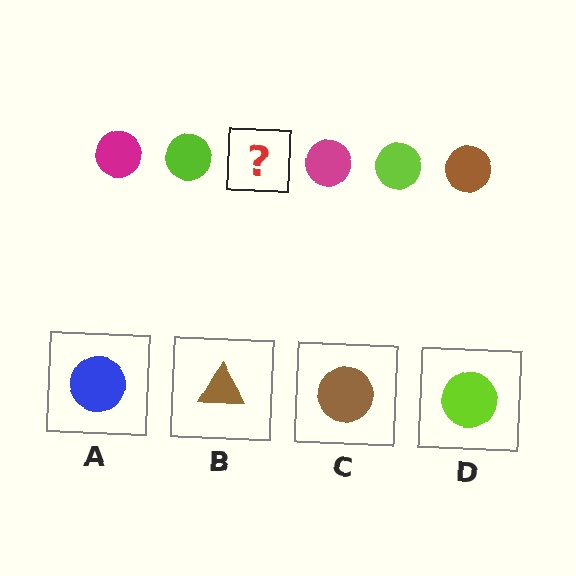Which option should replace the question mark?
Option C.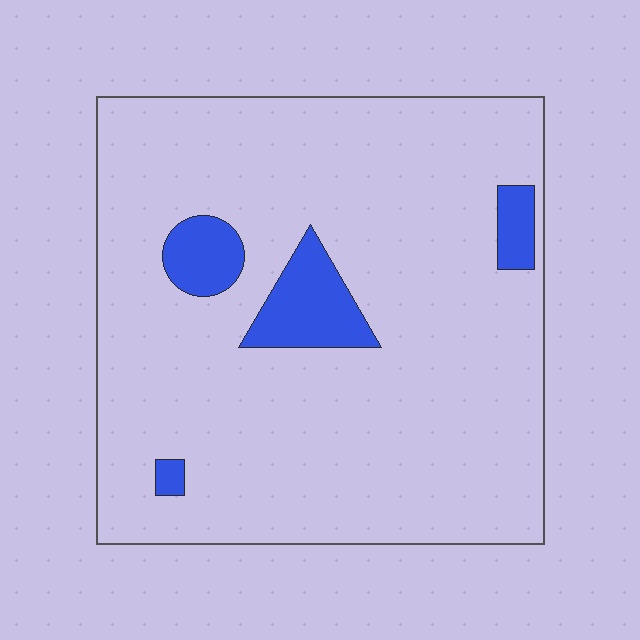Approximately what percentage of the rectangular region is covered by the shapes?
Approximately 10%.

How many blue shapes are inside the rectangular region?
4.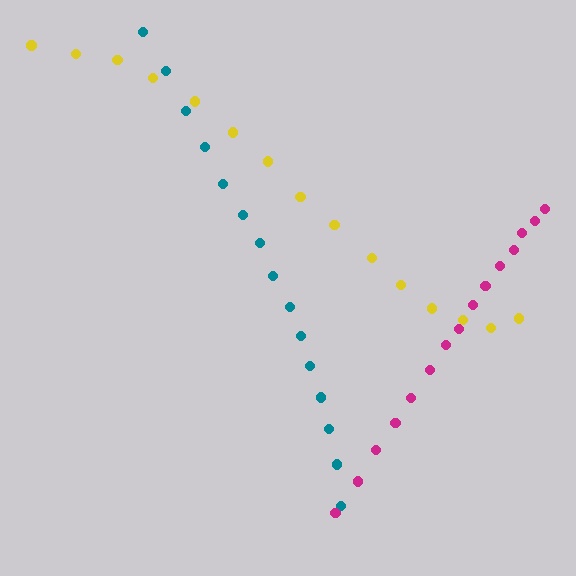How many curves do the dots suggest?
There are 3 distinct paths.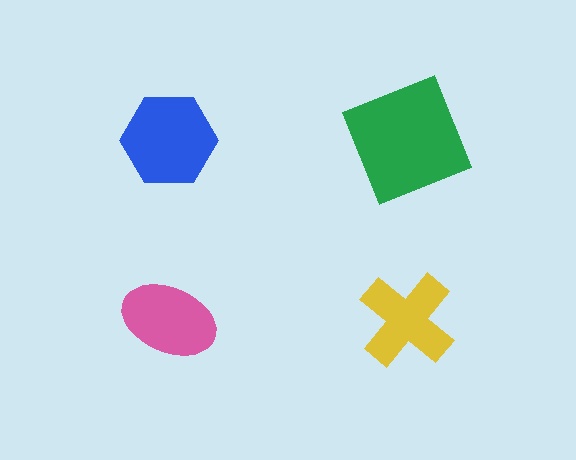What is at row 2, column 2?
A yellow cross.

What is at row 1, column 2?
A green square.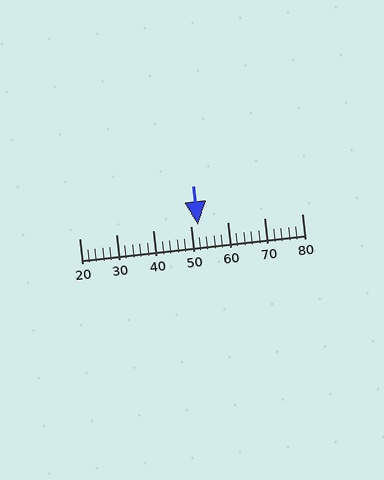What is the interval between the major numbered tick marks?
The major tick marks are spaced 10 units apart.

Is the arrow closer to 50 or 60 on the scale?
The arrow is closer to 50.